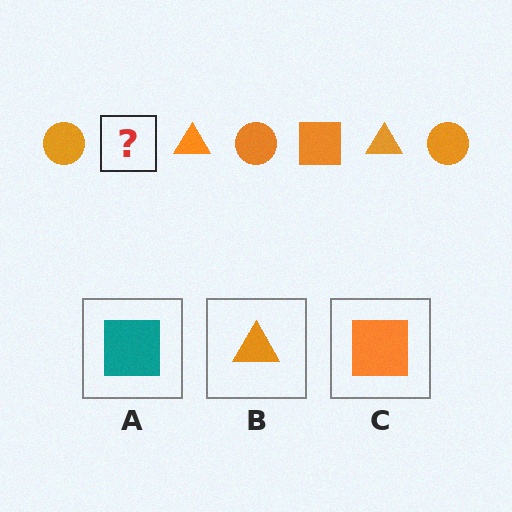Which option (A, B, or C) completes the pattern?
C.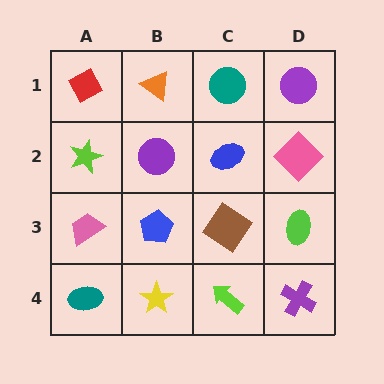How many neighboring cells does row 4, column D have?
2.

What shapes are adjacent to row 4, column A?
A pink trapezoid (row 3, column A), a yellow star (row 4, column B).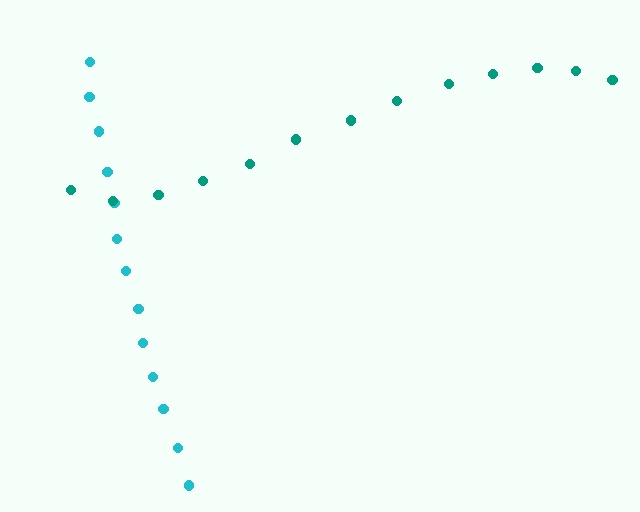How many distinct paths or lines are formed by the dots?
There are 2 distinct paths.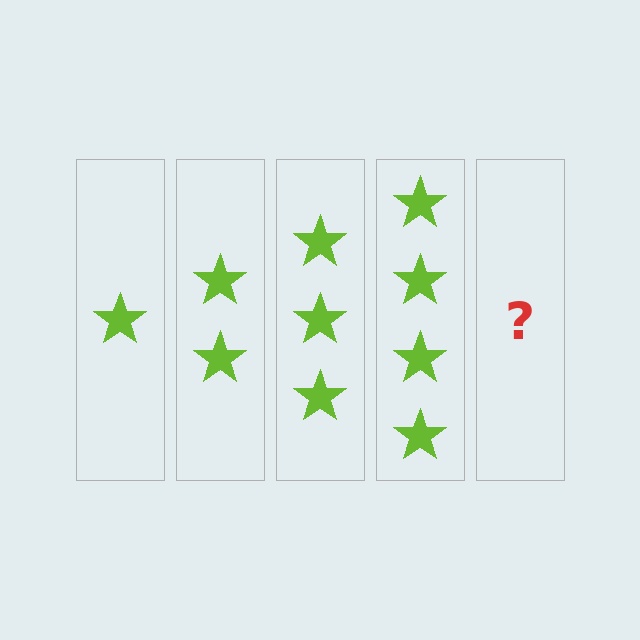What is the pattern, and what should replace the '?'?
The pattern is that each step adds one more star. The '?' should be 5 stars.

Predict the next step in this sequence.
The next step is 5 stars.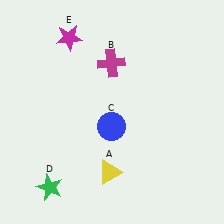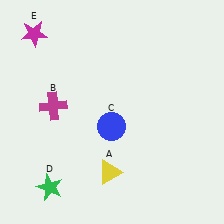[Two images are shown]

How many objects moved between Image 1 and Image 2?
2 objects moved between the two images.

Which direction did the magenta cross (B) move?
The magenta cross (B) moved left.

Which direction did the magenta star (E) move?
The magenta star (E) moved left.